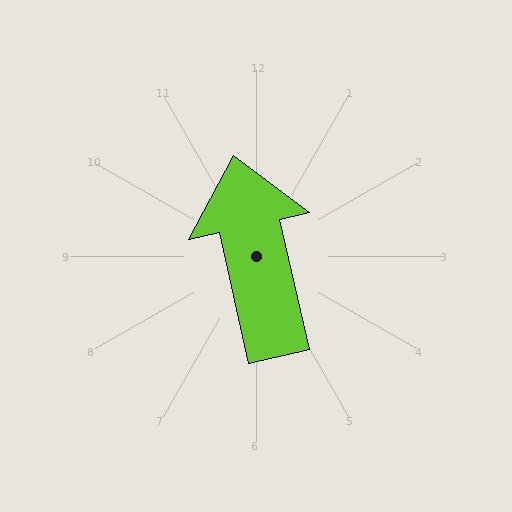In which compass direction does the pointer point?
North.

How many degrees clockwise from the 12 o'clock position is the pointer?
Approximately 347 degrees.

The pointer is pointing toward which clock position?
Roughly 12 o'clock.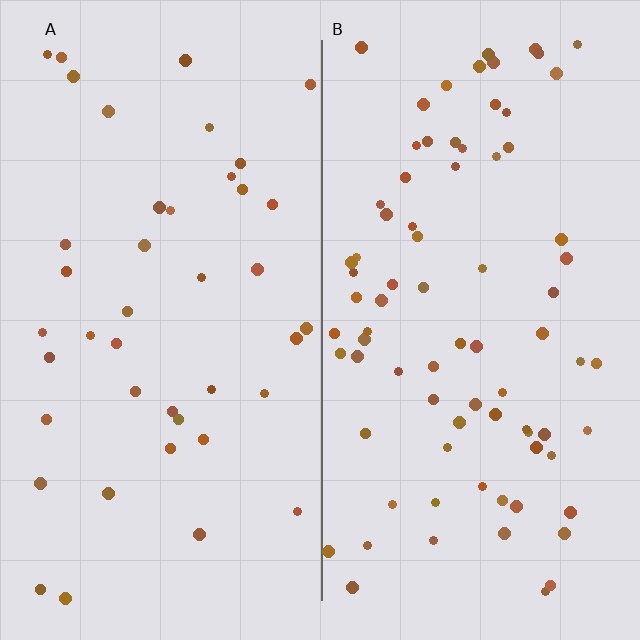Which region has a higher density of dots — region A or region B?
B (the right).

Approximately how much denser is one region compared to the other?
Approximately 1.9× — region B over region A.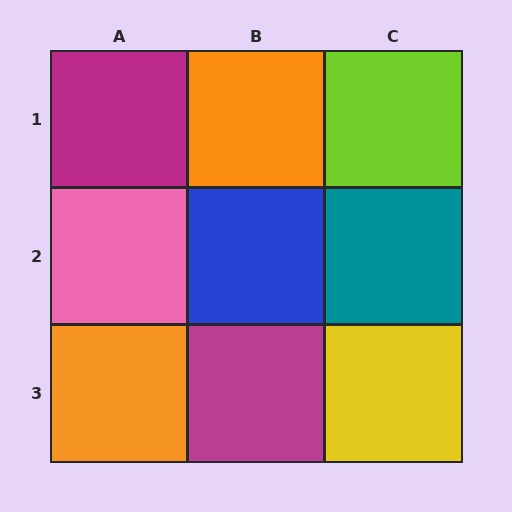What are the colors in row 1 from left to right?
Magenta, orange, lime.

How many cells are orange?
2 cells are orange.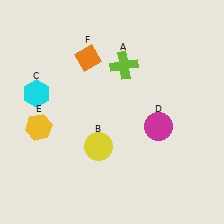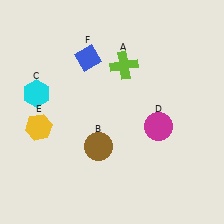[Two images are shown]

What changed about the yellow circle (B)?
In Image 1, B is yellow. In Image 2, it changed to brown.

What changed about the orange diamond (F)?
In Image 1, F is orange. In Image 2, it changed to blue.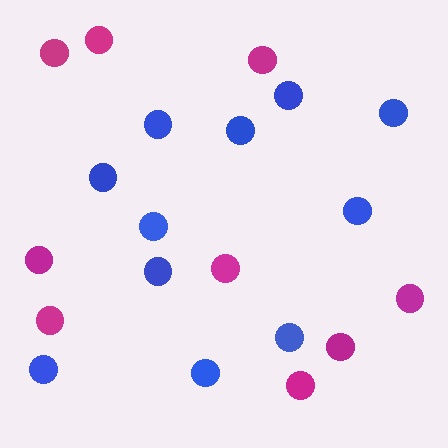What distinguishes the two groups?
There are 2 groups: one group of blue circles (11) and one group of magenta circles (9).